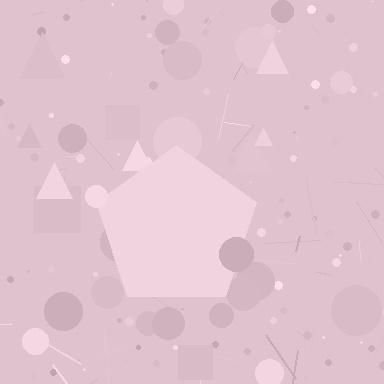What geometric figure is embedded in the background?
A pentagon is embedded in the background.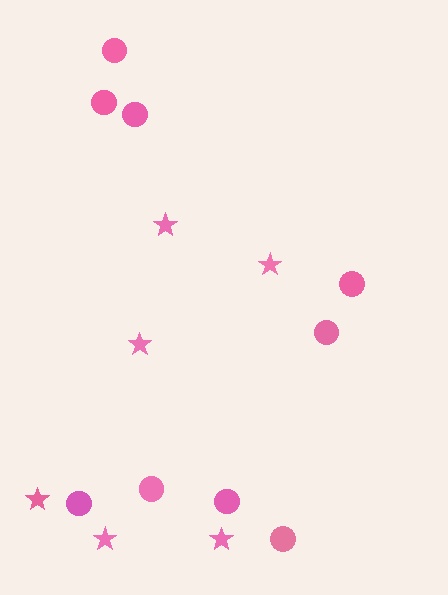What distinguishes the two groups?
There are 2 groups: one group of circles (9) and one group of stars (6).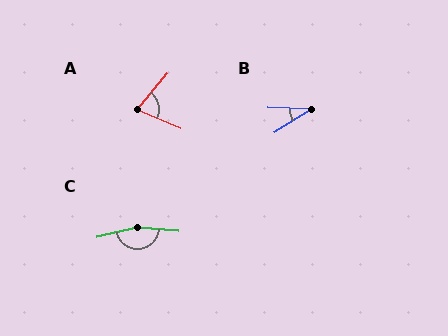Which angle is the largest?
C, at approximately 163 degrees.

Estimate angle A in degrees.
Approximately 74 degrees.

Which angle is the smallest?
B, at approximately 34 degrees.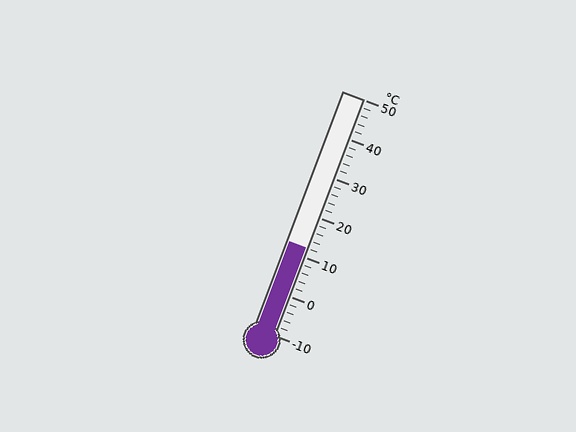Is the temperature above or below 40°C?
The temperature is below 40°C.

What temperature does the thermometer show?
The thermometer shows approximately 12°C.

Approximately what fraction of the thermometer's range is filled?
The thermometer is filled to approximately 35% of its range.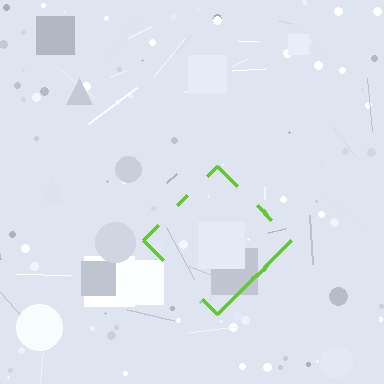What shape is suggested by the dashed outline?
The dashed outline suggests a diamond.